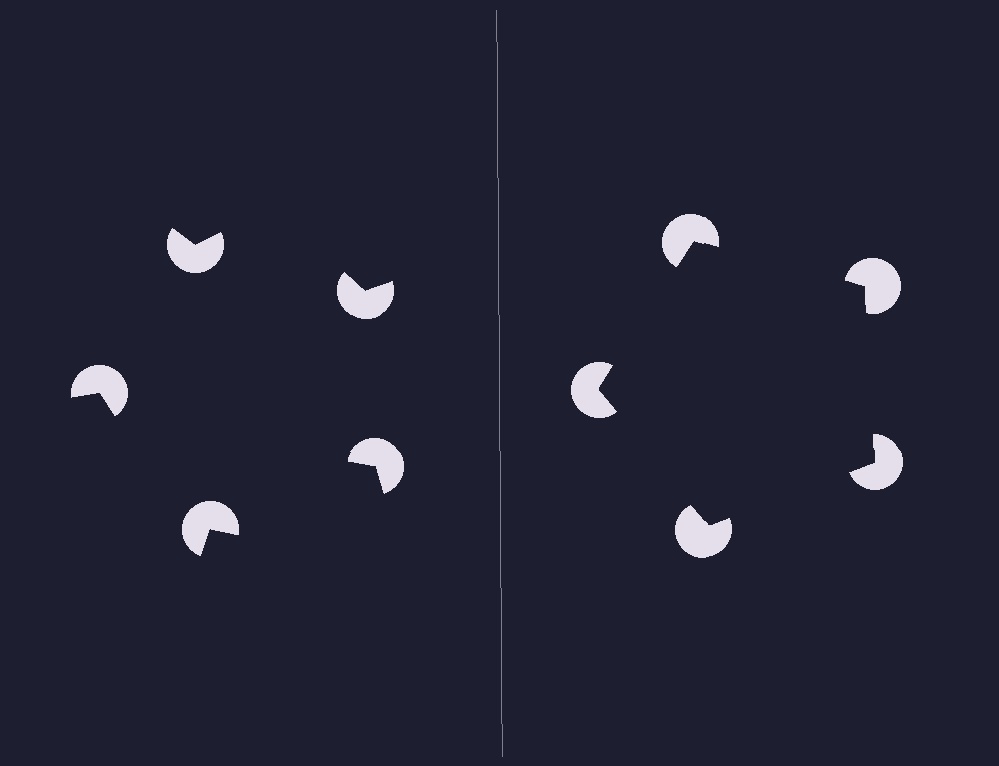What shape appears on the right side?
An illusory pentagon.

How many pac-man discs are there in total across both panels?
10 — 5 on each side.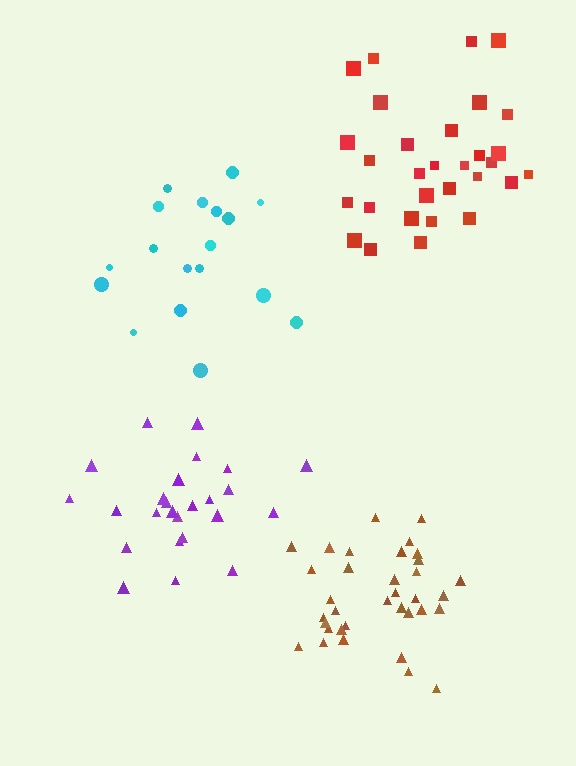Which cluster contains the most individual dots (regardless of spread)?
Brown (35).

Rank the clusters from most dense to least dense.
brown, purple, red, cyan.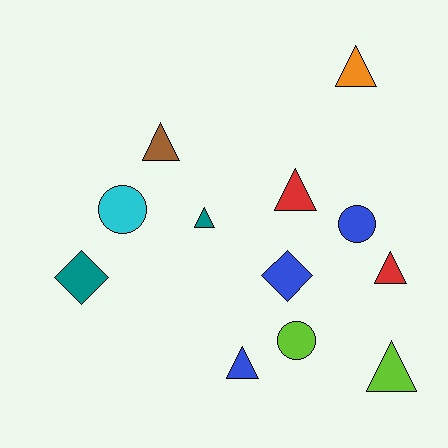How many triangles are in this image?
There are 7 triangles.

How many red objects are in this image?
There are 2 red objects.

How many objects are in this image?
There are 12 objects.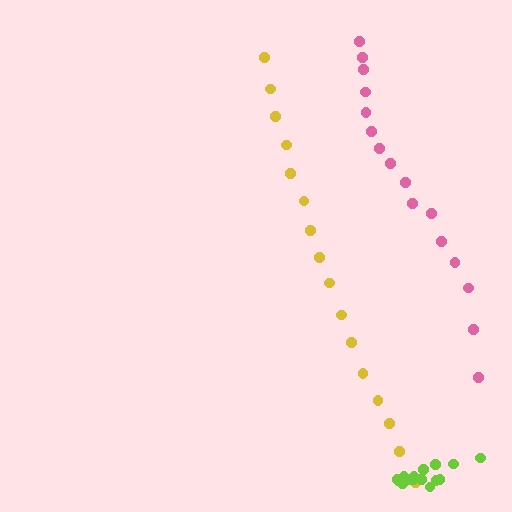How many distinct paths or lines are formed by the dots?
There are 3 distinct paths.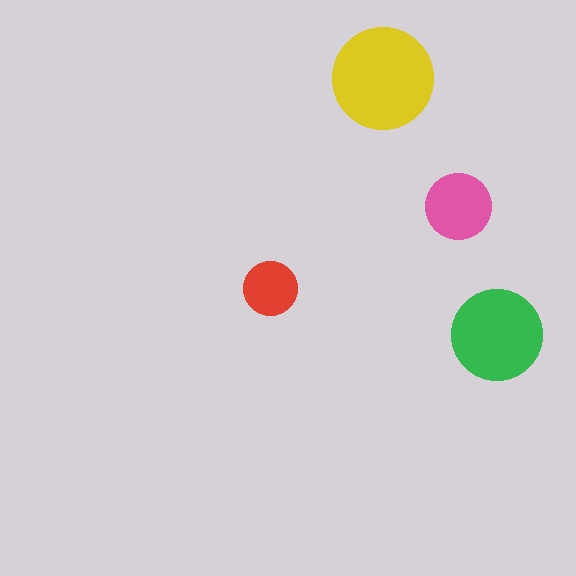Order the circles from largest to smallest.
the yellow one, the green one, the pink one, the red one.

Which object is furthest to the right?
The green circle is rightmost.